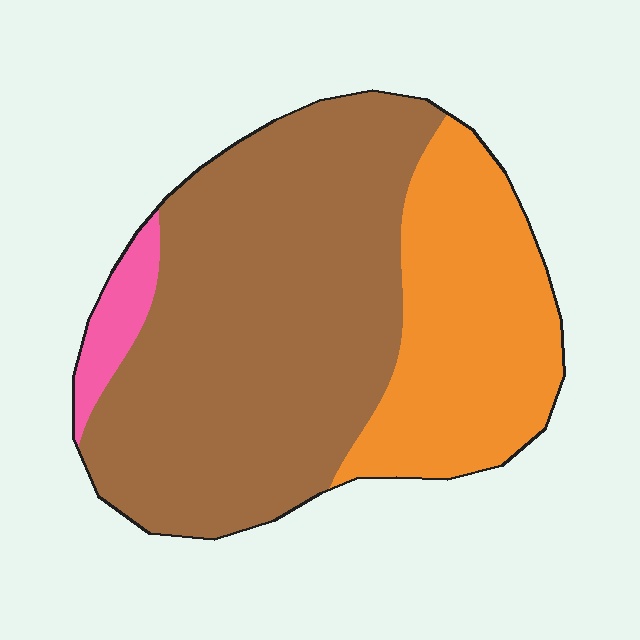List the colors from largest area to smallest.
From largest to smallest: brown, orange, pink.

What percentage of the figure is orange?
Orange covers 31% of the figure.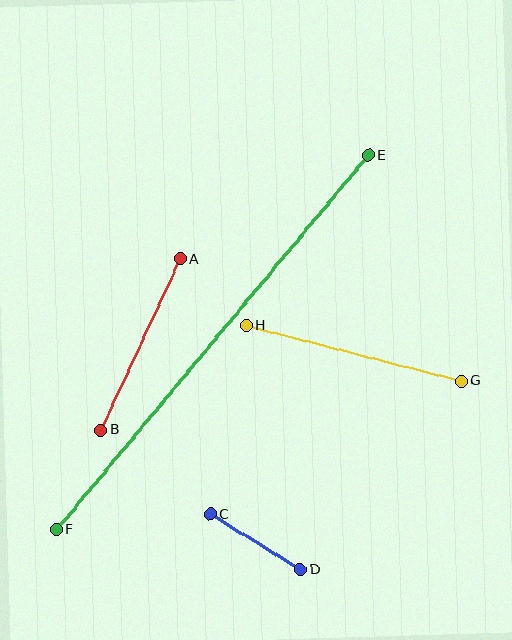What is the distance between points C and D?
The distance is approximately 106 pixels.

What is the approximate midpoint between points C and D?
The midpoint is at approximately (255, 542) pixels.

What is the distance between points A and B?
The distance is approximately 189 pixels.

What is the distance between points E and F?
The distance is approximately 487 pixels.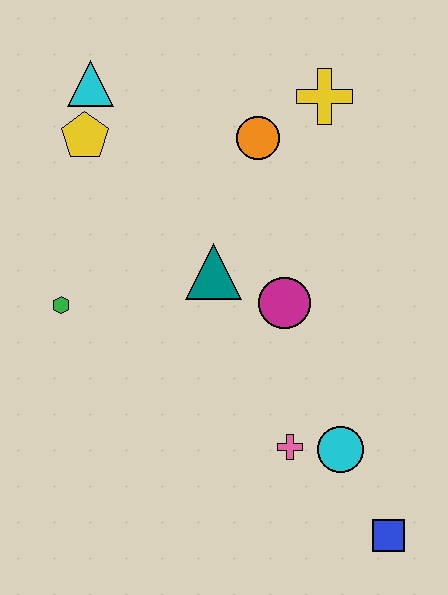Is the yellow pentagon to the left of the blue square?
Yes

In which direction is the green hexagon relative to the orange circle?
The green hexagon is to the left of the orange circle.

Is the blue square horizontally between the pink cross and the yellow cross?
No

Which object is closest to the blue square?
The cyan circle is closest to the blue square.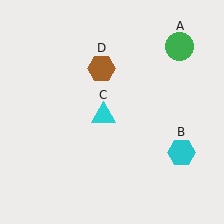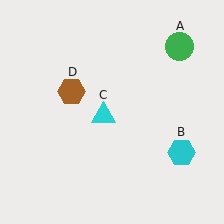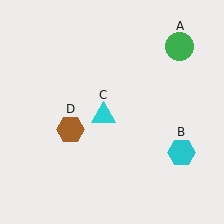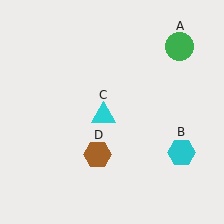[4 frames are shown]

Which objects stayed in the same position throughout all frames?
Green circle (object A) and cyan hexagon (object B) and cyan triangle (object C) remained stationary.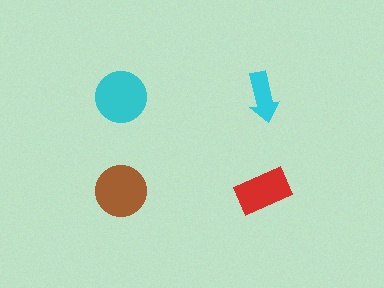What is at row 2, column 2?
A red rectangle.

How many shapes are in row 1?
2 shapes.